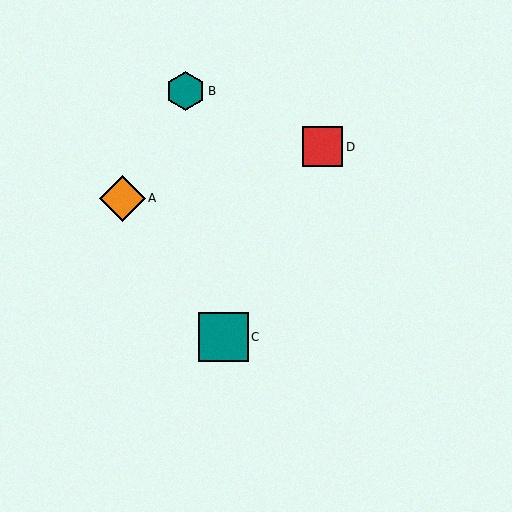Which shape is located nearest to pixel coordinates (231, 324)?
The teal square (labeled C) at (223, 337) is nearest to that location.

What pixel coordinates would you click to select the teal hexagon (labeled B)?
Click at (186, 91) to select the teal hexagon B.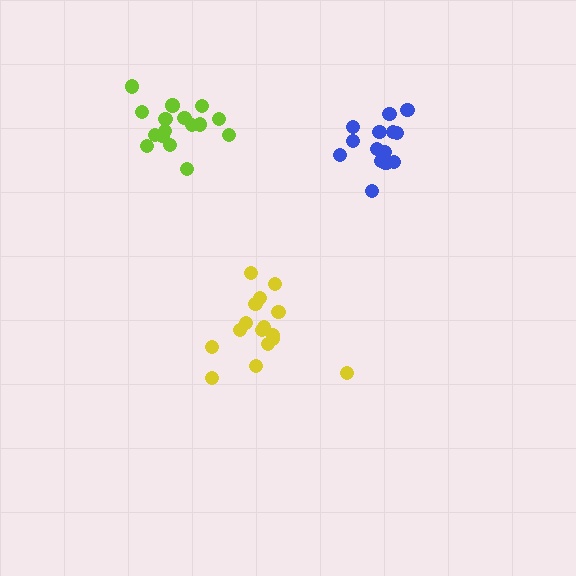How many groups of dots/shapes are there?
There are 3 groups.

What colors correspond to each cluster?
The clusters are colored: yellow, lime, blue.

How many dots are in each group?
Group 1: 16 dots, Group 2: 16 dots, Group 3: 15 dots (47 total).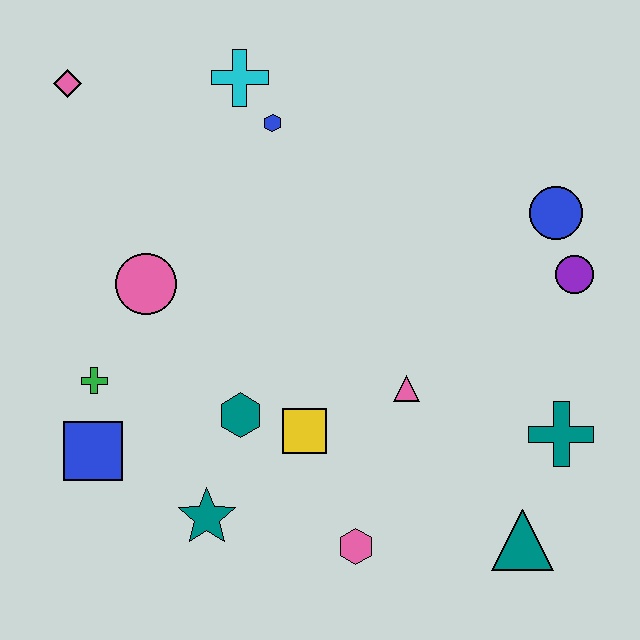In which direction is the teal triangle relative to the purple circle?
The teal triangle is below the purple circle.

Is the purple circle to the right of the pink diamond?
Yes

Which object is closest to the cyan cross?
The blue hexagon is closest to the cyan cross.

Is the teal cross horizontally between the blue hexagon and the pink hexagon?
No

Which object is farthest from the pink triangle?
The pink diamond is farthest from the pink triangle.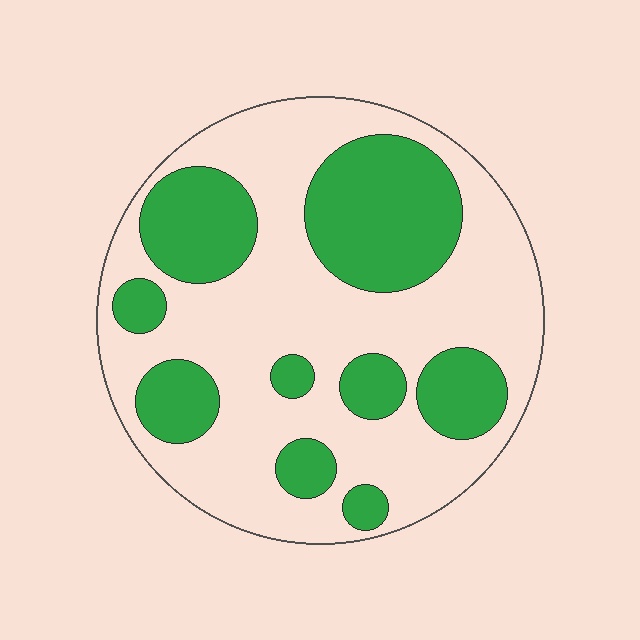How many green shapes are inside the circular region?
9.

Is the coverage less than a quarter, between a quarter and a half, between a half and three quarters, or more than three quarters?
Between a quarter and a half.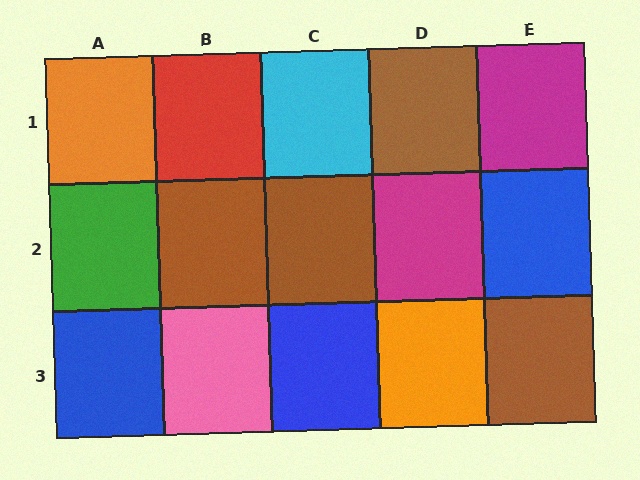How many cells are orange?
2 cells are orange.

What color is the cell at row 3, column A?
Blue.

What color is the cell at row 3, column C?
Blue.